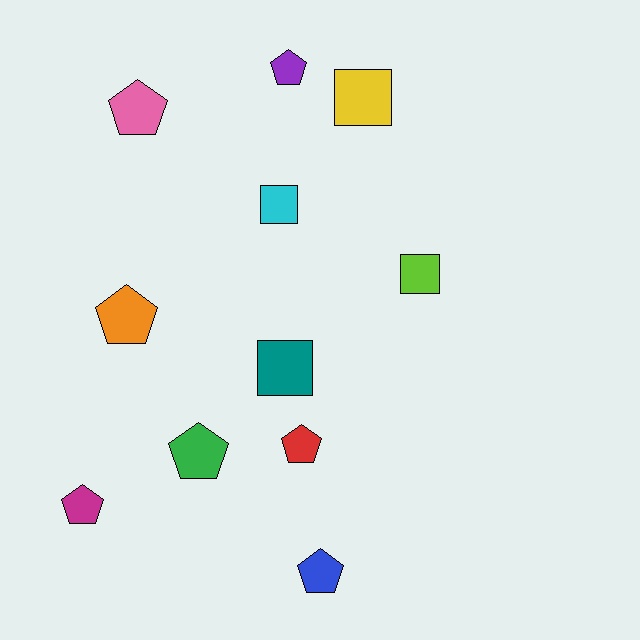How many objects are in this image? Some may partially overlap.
There are 11 objects.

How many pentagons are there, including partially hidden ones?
There are 7 pentagons.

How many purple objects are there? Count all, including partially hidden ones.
There is 1 purple object.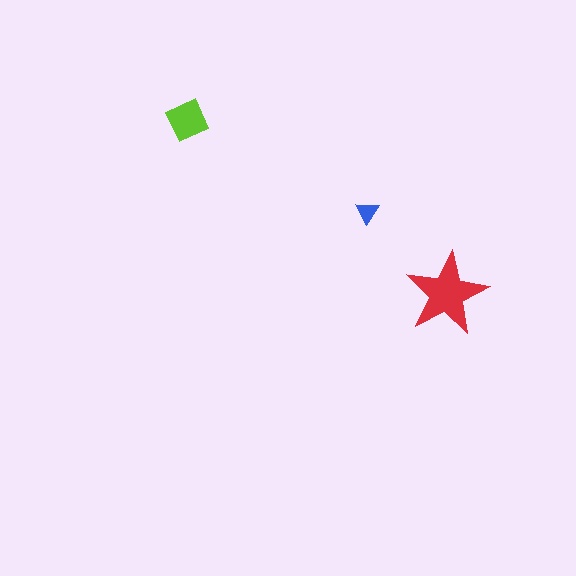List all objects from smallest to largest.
The blue triangle, the lime square, the red star.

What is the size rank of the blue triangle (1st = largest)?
3rd.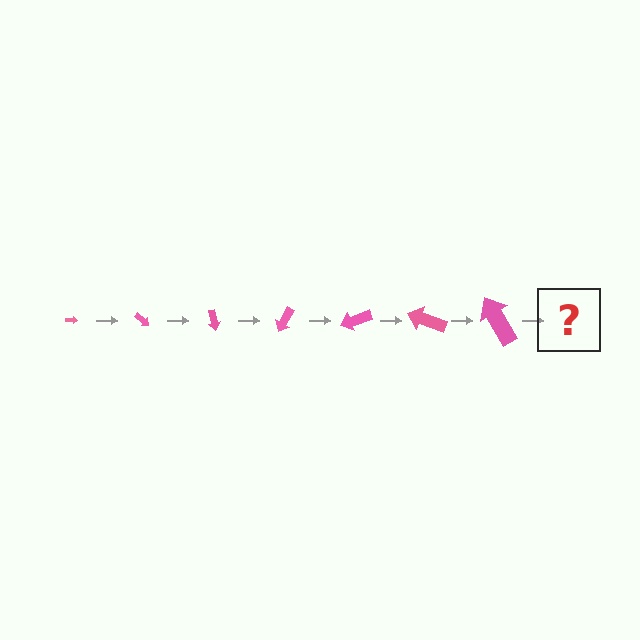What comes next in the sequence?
The next element should be an arrow, larger than the previous one and rotated 280 degrees from the start.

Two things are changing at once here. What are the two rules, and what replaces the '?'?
The two rules are that the arrow grows larger each step and it rotates 40 degrees each step. The '?' should be an arrow, larger than the previous one and rotated 280 degrees from the start.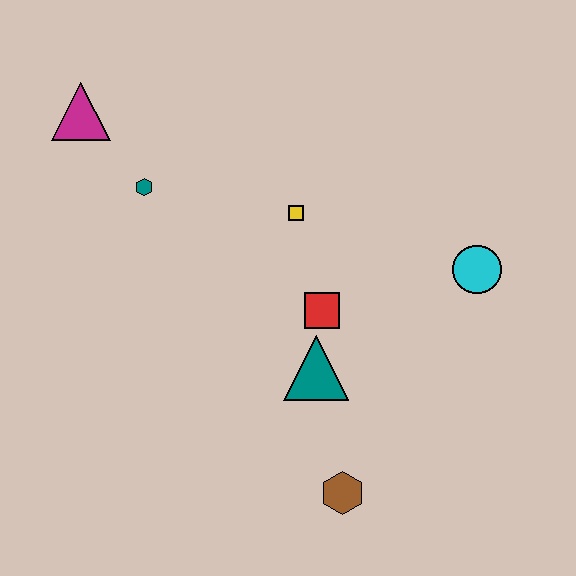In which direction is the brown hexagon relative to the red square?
The brown hexagon is below the red square.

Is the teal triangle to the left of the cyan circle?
Yes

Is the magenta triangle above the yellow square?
Yes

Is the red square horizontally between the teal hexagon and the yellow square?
No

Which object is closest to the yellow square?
The red square is closest to the yellow square.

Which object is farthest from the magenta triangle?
The brown hexagon is farthest from the magenta triangle.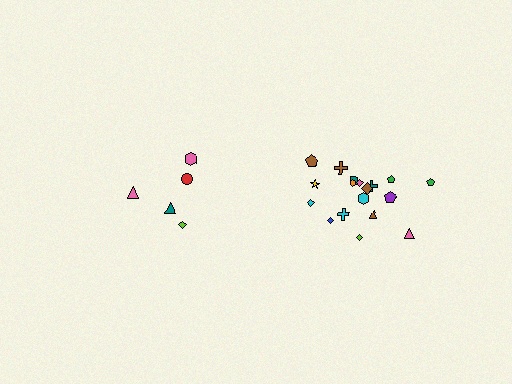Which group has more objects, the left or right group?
The right group.